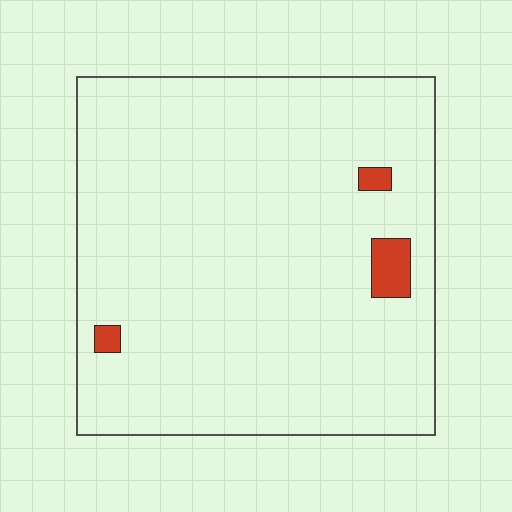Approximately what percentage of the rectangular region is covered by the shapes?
Approximately 5%.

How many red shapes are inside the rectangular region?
3.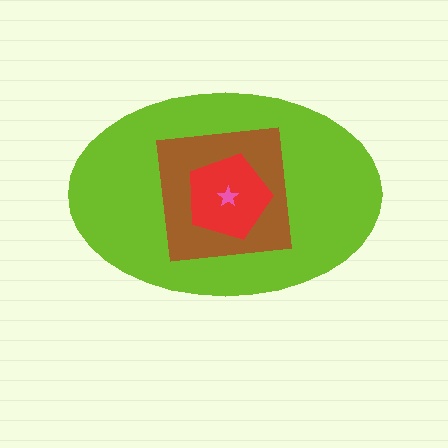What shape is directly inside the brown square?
The red pentagon.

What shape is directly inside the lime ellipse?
The brown square.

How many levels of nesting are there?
4.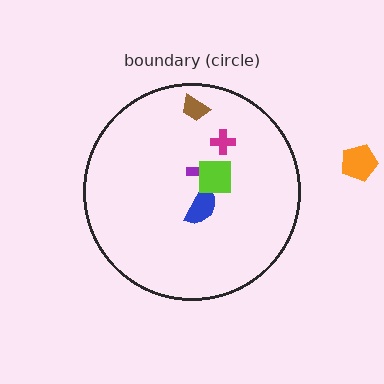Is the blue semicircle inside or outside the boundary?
Inside.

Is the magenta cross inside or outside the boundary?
Inside.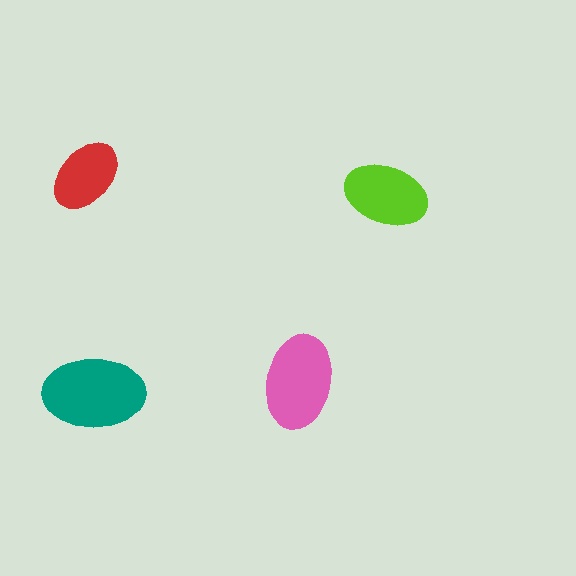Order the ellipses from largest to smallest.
the teal one, the pink one, the lime one, the red one.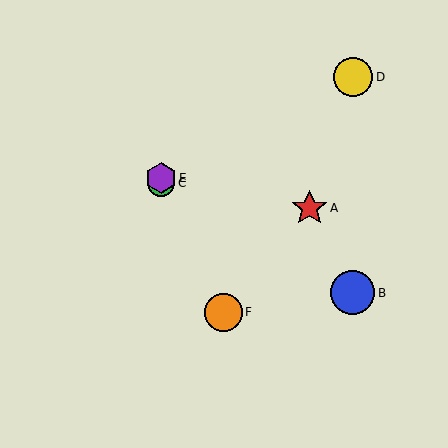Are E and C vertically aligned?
Yes, both are at x≈161.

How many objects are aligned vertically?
2 objects (C, E) are aligned vertically.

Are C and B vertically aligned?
No, C is at x≈161 and B is at x≈353.